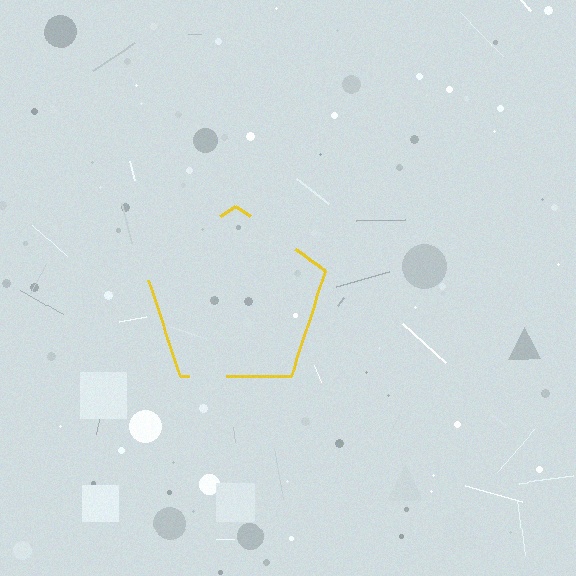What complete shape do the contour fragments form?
The contour fragments form a pentagon.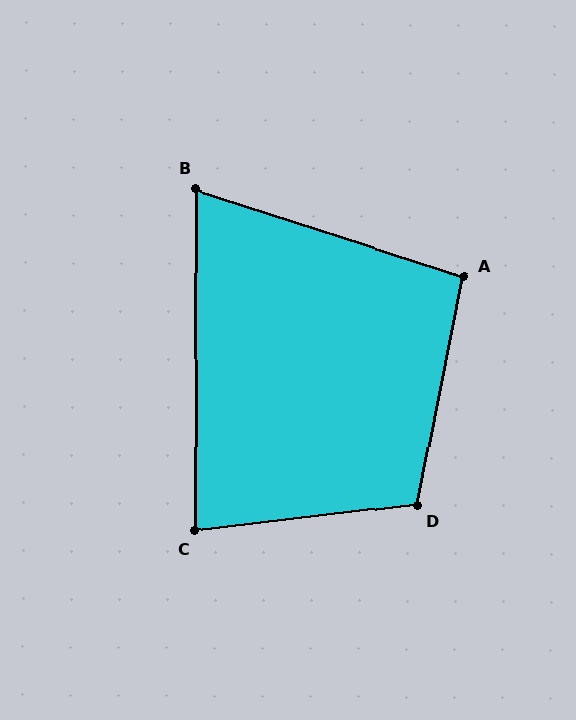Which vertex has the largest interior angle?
D, at approximately 108 degrees.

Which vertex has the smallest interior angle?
B, at approximately 72 degrees.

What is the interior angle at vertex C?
Approximately 83 degrees (acute).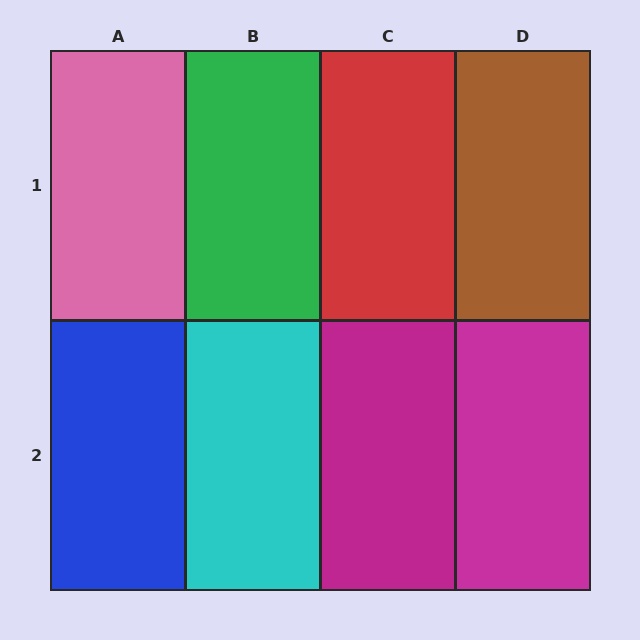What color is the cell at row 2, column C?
Magenta.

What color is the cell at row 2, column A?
Blue.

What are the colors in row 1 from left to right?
Pink, green, red, brown.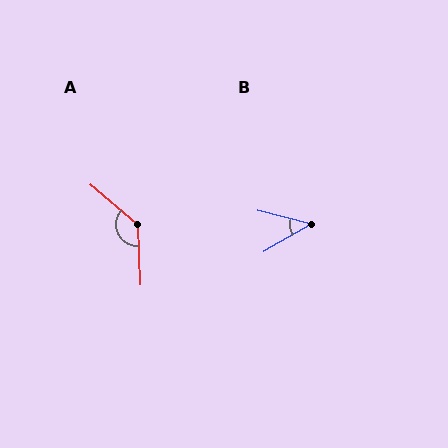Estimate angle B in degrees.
Approximately 44 degrees.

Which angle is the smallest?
B, at approximately 44 degrees.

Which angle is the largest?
A, at approximately 132 degrees.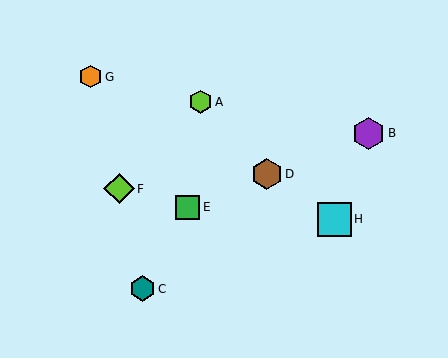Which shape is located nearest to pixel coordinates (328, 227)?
The cyan square (labeled H) at (334, 219) is nearest to that location.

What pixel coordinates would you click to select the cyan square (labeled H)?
Click at (334, 219) to select the cyan square H.